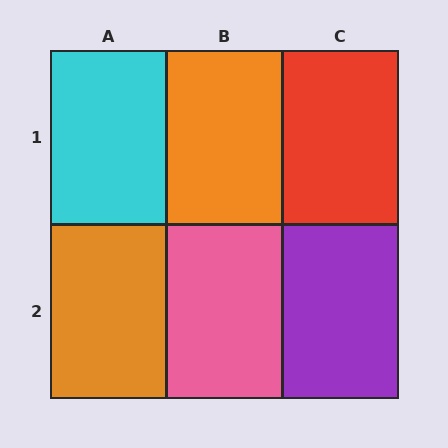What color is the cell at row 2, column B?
Pink.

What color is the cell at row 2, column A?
Orange.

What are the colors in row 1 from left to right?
Cyan, orange, red.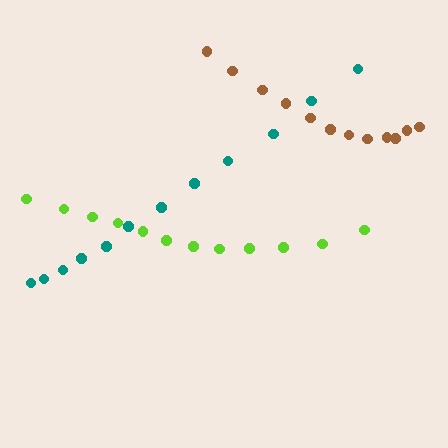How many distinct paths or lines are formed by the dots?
There are 3 distinct paths.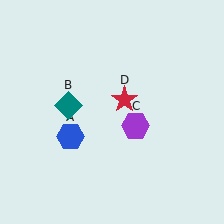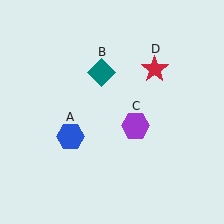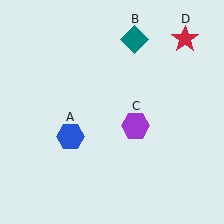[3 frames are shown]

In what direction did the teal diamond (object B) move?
The teal diamond (object B) moved up and to the right.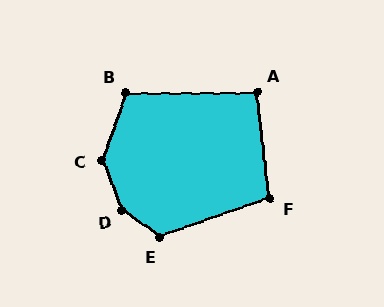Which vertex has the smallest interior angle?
A, at approximately 96 degrees.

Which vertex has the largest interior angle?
D, at approximately 148 degrees.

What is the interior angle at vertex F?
Approximately 103 degrees (obtuse).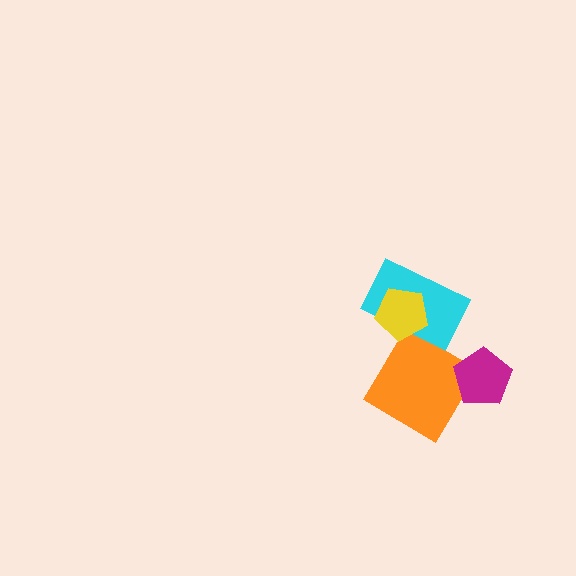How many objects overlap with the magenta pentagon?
1 object overlaps with the magenta pentagon.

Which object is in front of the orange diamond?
The magenta pentagon is in front of the orange diamond.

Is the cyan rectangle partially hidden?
Yes, it is partially covered by another shape.